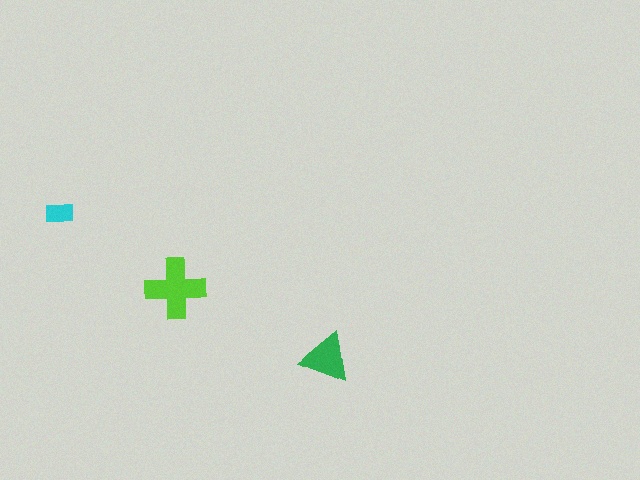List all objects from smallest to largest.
The cyan rectangle, the green triangle, the lime cross.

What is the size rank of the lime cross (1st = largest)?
1st.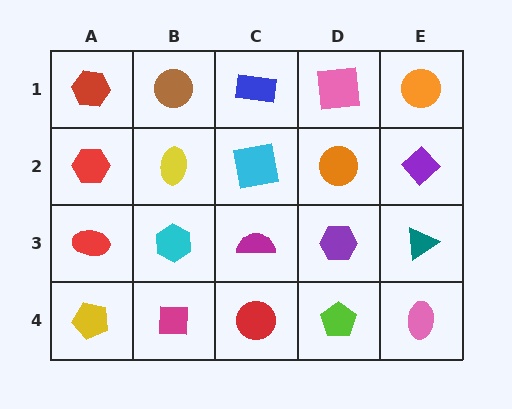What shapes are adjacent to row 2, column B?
A brown circle (row 1, column B), a cyan hexagon (row 3, column B), a red hexagon (row 2, column A), a cyan square (row 2, column C).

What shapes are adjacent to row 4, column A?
A red ellipse (row 3, column A), a magenta square (row 4, column B).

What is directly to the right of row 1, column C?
A pink square.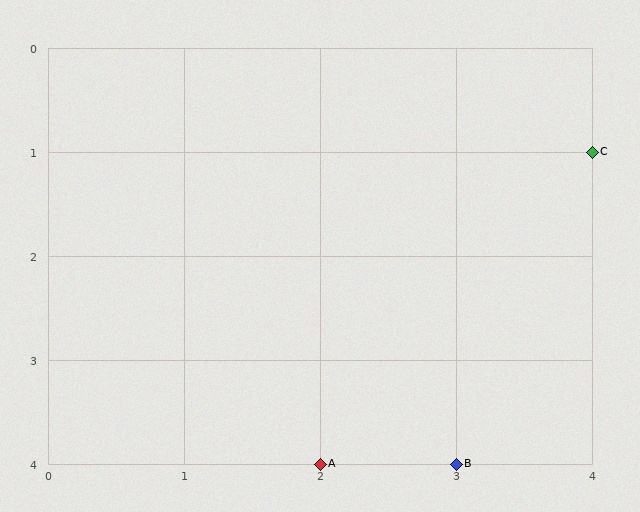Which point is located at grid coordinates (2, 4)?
Point A is at (2, 4).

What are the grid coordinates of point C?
Point C is at grid coordinates (4, 1).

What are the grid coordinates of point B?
Point B is at grid coordinates (3, 4).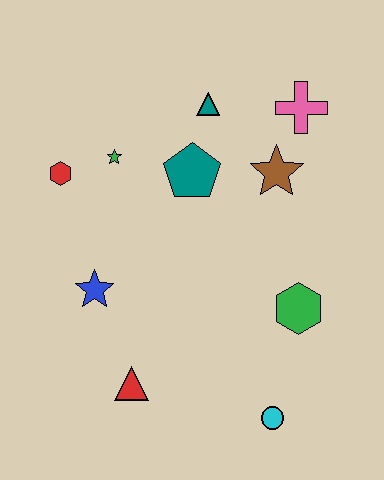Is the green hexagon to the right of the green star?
Yes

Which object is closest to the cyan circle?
The green hexagon is closest to the cyan circle.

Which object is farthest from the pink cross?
The red triangle is farthest from the pink cross.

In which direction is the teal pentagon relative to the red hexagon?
The teal pentagon is to the right of the red hexagon.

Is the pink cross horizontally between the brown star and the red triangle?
No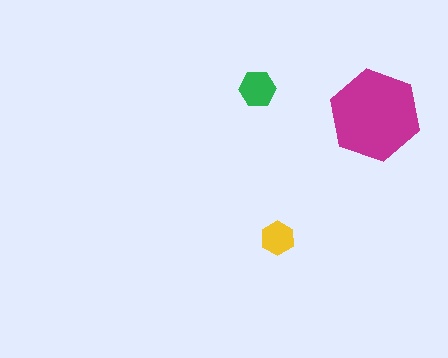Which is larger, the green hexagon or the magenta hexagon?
The magenta one.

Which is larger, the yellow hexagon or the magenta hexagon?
The magenta one.